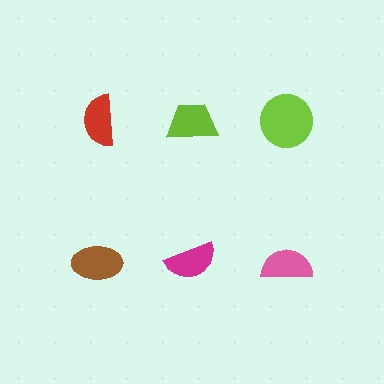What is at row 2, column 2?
A magenta semicircle.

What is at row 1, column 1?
A red semicircle.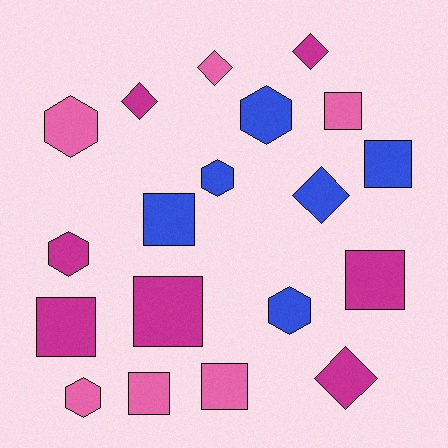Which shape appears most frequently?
Square, with 8 objects.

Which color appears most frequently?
Magenta, with 7 objects.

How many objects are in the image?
There are 19 objects.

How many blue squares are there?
There are 2 blue squares.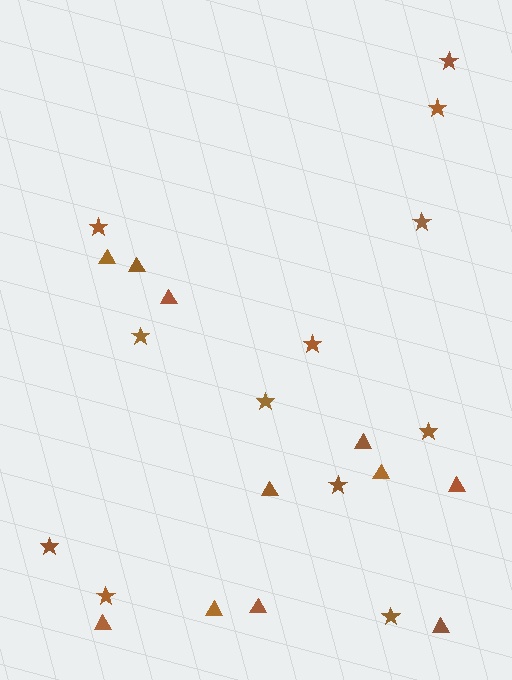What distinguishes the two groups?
There are 2 groups: one group of stars (12) and one group of triangles (11).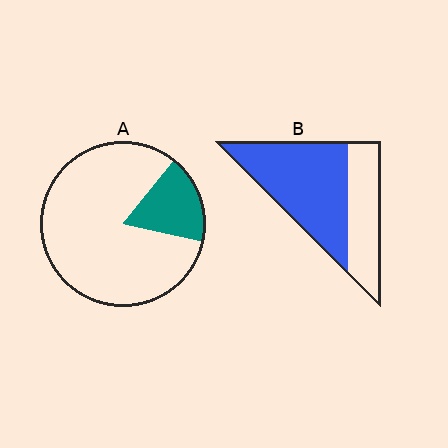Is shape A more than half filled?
No.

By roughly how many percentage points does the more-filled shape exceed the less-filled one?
By roughly 45 percentage points (B over A).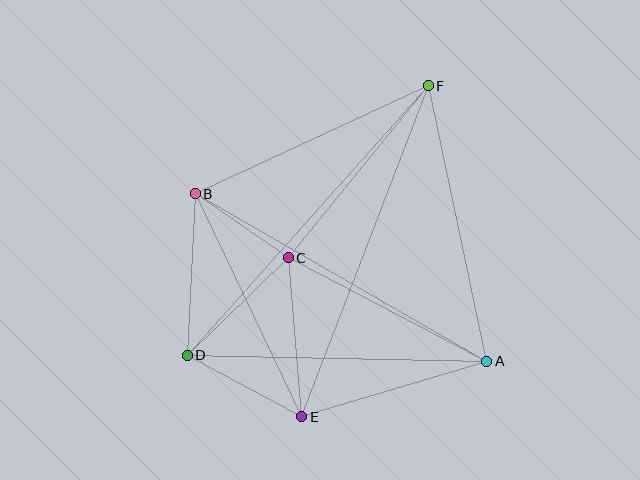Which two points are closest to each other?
Points B and C are closest to each other.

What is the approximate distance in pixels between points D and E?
The distance between D and E is approximately 130 pixels.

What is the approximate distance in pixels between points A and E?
The distance between A and E is approximately 193 pixels.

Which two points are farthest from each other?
Points D and F are farthest from each other.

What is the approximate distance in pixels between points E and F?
The distance between E and F is approximately 354 pixels.